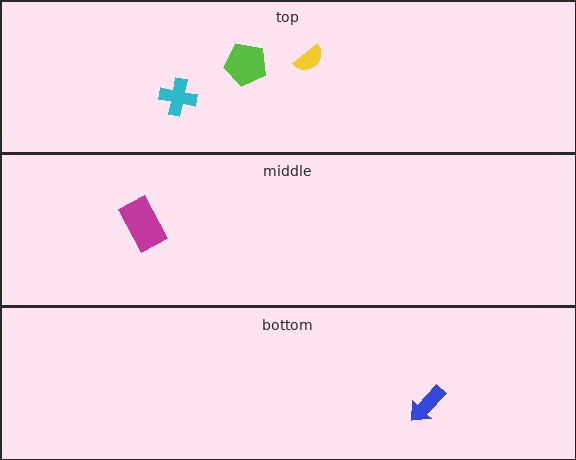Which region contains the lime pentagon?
The top region.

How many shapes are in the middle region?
1.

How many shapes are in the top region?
3.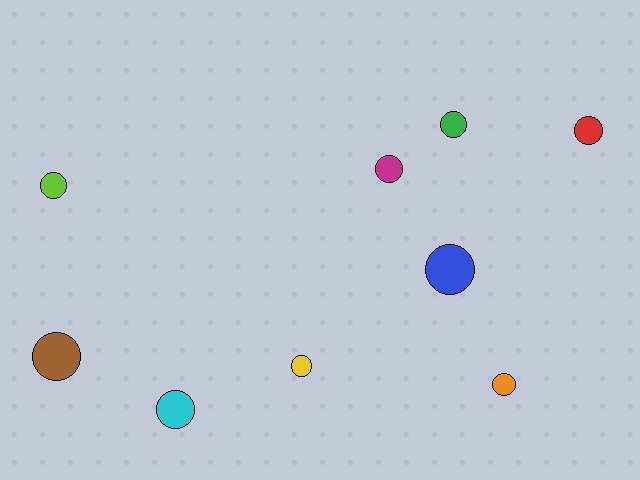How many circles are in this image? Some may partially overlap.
There are 9 circles.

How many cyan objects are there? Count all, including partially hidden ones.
There is 1 cyan object.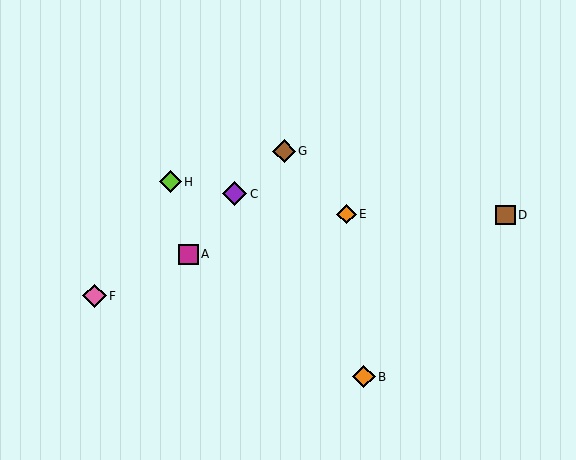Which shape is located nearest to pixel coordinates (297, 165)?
The brown diamond (labeled G) at (284, 151) is nearest to that location.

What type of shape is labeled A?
Shape A is a magenta square.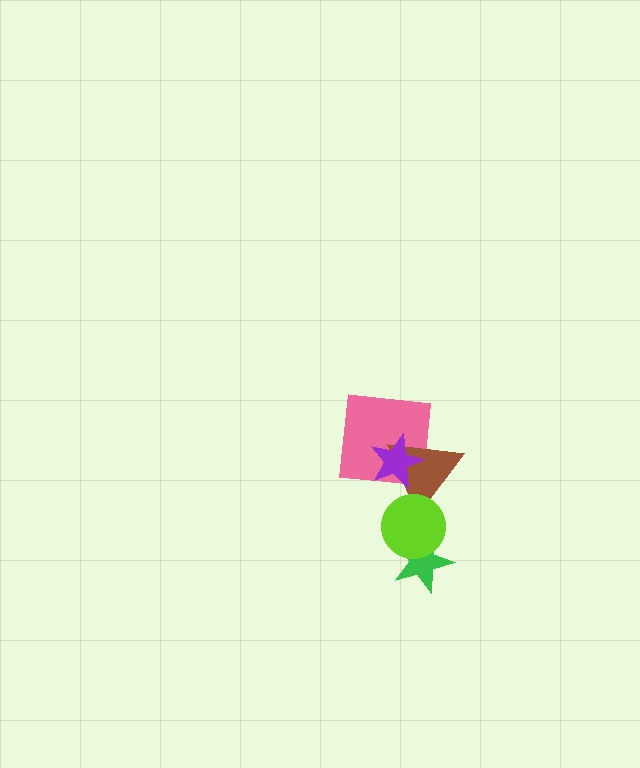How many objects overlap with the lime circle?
2 objects overlap with the lime circle.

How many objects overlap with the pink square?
2 objects overlap with the pink square.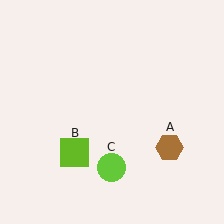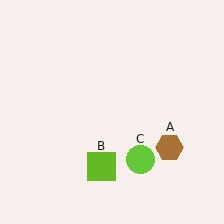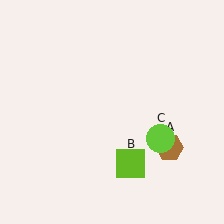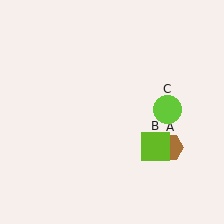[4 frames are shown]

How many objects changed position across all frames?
2 objects changed position: lime square (object B), lime circle (object C).